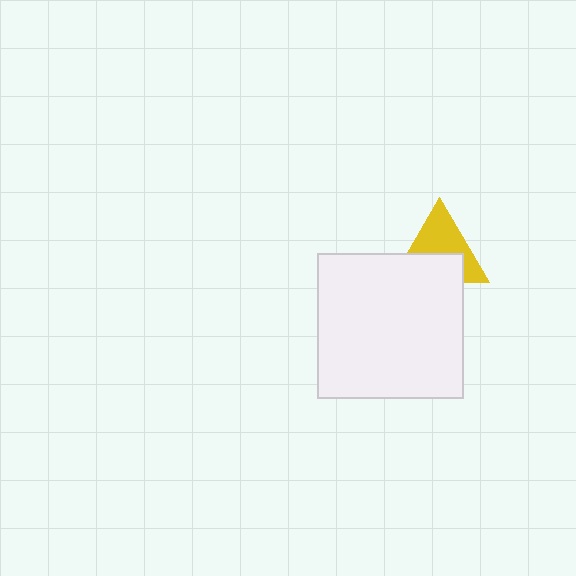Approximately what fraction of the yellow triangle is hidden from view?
Roughly 45% of the yellow triangle is hidden behind the white square.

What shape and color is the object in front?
The object in front is a white square.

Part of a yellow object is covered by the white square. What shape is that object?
It is a triangle.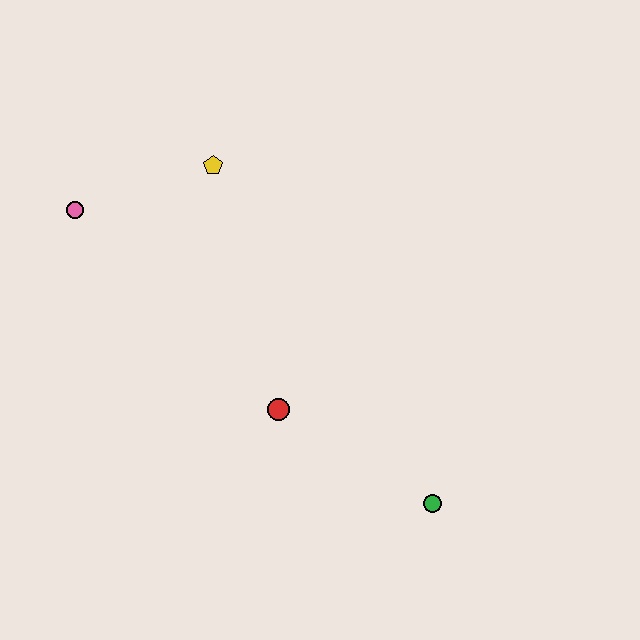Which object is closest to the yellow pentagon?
The pink circle is closest to the yellow pentagon.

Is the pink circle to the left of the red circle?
Yes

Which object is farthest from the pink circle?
The green circle is farthest from the pink circle.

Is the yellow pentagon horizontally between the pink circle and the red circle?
Yes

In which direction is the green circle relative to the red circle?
The green circle is to the right of the red circle.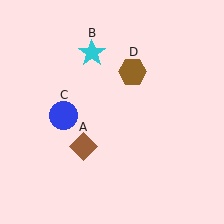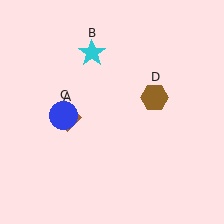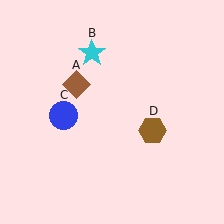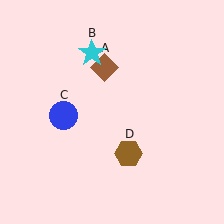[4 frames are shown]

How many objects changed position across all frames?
2 objects changed position: brown diamond (object A), brown hexagon (object D).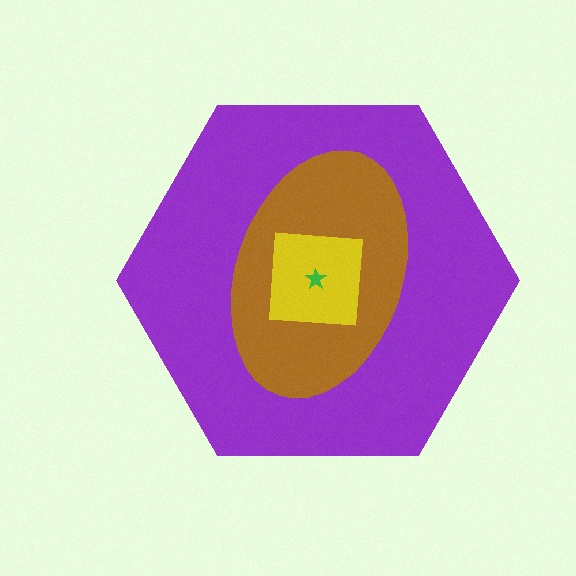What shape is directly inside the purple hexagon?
The brown ellipse.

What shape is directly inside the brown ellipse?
The yellow square.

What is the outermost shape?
The purple hexagon.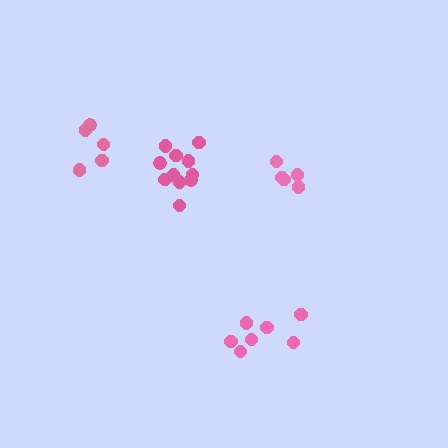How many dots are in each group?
Group 1: 7 dots, Group 2: 5 dots, Group 3: 5 dots, Group 4: 11 dots (28 total).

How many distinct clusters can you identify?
There are 4 distinct clusters.